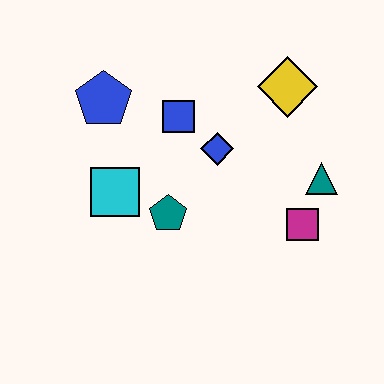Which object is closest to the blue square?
The blue diamond is closest to the blue square.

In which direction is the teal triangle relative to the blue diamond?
The teal triangle is to the right of the blue diamond.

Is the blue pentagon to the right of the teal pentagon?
No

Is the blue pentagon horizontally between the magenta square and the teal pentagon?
No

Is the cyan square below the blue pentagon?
Yes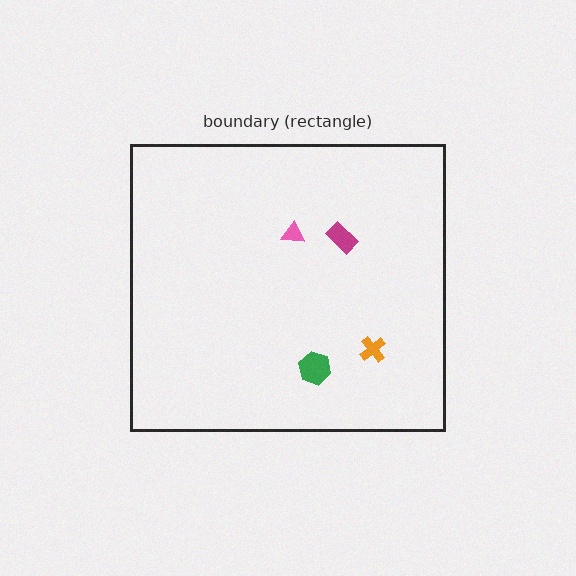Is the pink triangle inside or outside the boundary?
Inside.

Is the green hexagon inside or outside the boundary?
Inside.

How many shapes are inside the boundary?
4 inside, 0 outside.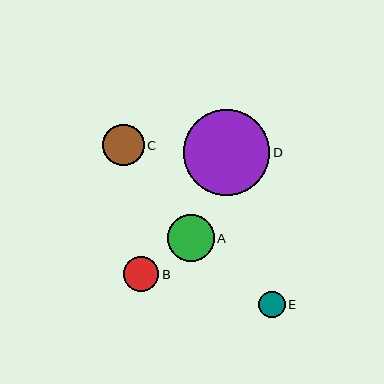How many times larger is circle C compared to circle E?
Circle C is approximately 1.6 times the size of circle E.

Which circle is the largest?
Circle D is the largest with a size of approximately 87 pixels.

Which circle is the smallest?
Circle E is the smallest with a size of approximately 26 pixels.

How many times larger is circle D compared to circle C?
Circle D is approximately 2.1 times the size of circle C.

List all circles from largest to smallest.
From largest to smallest: D, A, C, B, E.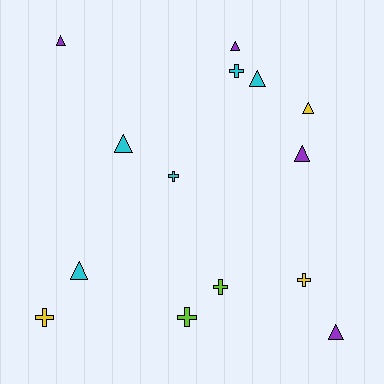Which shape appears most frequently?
Triangle, with 8 objects.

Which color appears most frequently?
Cyan, with 5 objects.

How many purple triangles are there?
There are 4 purple triangles.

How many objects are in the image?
There are 14 objects.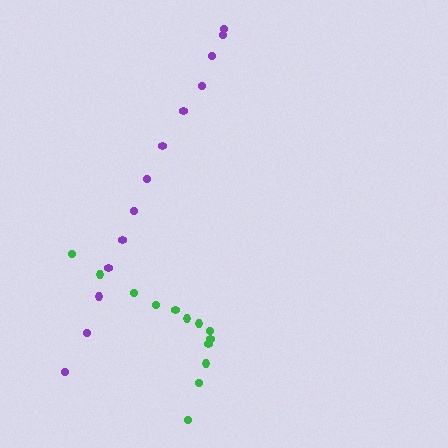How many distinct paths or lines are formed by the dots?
There are 2 distinct paths.